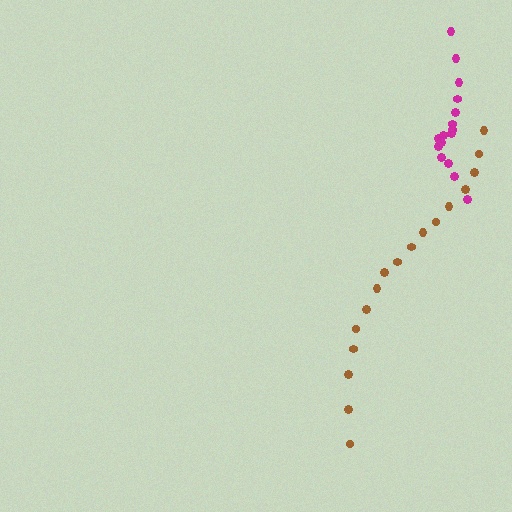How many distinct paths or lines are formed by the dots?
There are 2 distinct paths.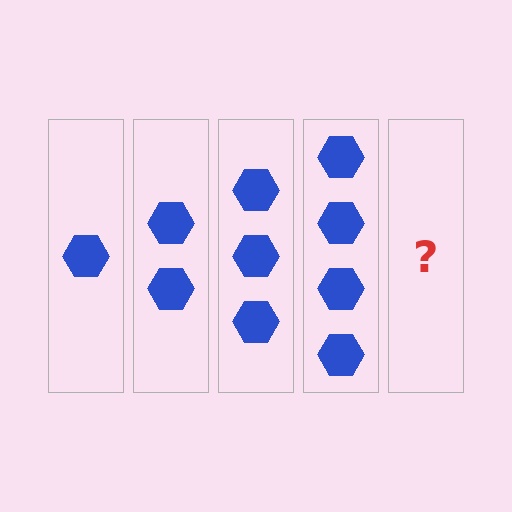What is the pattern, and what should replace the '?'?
The pattern is that each step adds one more hexagon. The '?' should be 5 hexagons.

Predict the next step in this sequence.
The next step is 5 hexagons.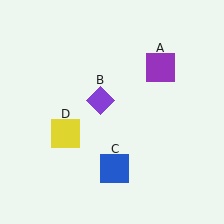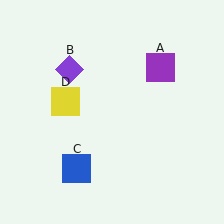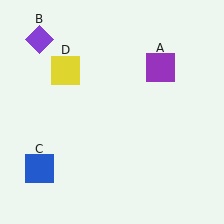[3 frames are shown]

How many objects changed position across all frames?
3 objects changed position: purple diamond (object B), blue square (object C), yellow square (object D).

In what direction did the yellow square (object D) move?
The yellow square (object D) moved up.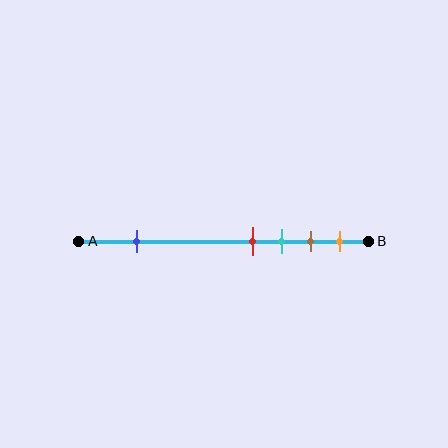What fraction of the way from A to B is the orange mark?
The orange mark is approximately 90% (0.9) of the way from A to B.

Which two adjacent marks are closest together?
The red and cyan marks are the closest adjacent pair.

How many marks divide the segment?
There are 5 marks dividing the segment.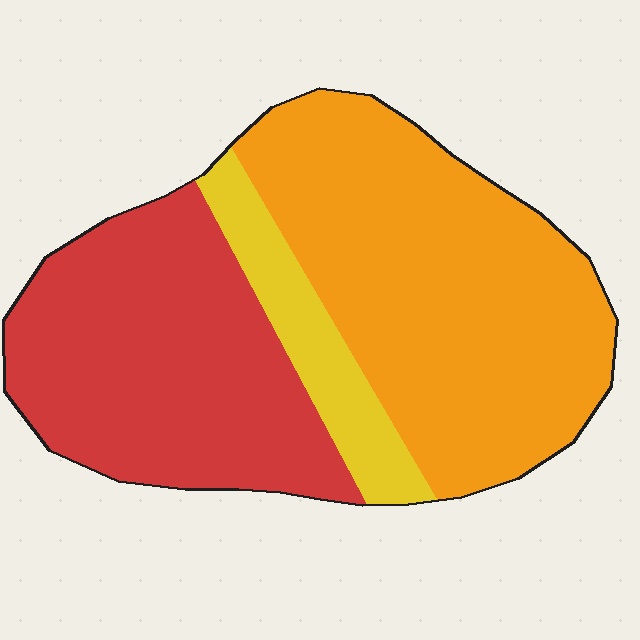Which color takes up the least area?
Yellow, at roughly 10%.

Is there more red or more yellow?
Red.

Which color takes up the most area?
Orange, at roughly 50%.